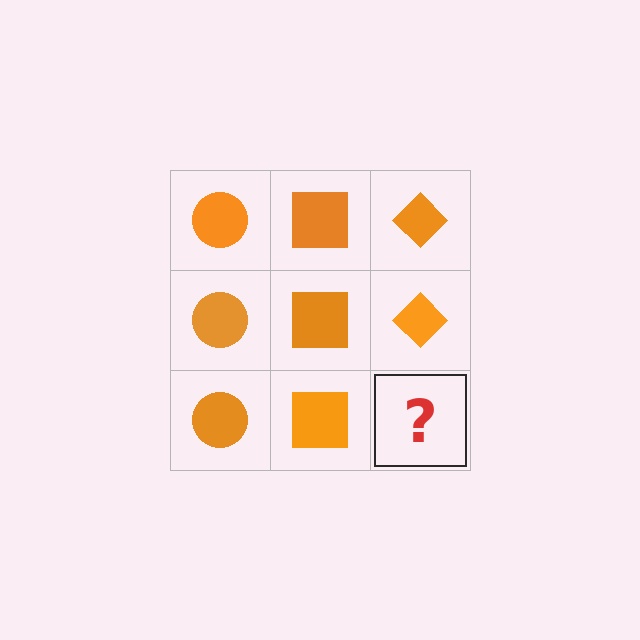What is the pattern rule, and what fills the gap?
The rule is that each column has a consistent shape. The gap should be filled with an orange diamond.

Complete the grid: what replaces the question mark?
The question mark should be replaced with an orange diamond.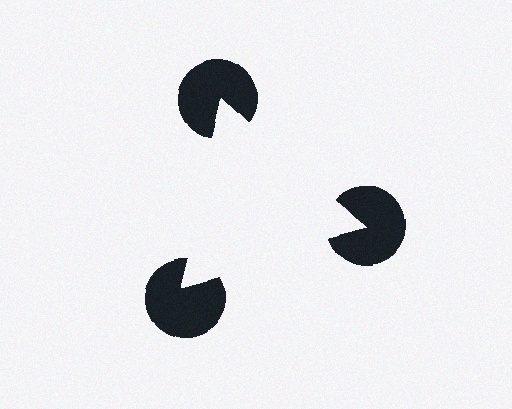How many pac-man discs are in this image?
There are 3 — one at each vertex of the illusory triangle.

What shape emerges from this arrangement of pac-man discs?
An illusory triangle — its edges are inferred from the aligned wedge cuts in the pac-man discs, not physically drawn.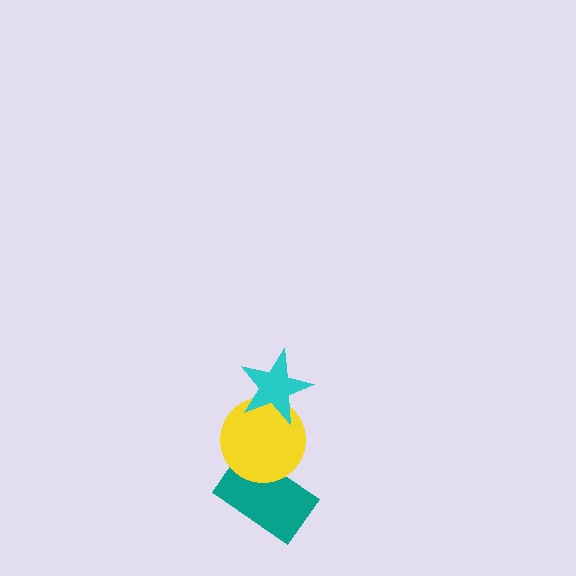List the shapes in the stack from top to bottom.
From top to bottom: the cyan star, the yellow circle, the teal rectangle.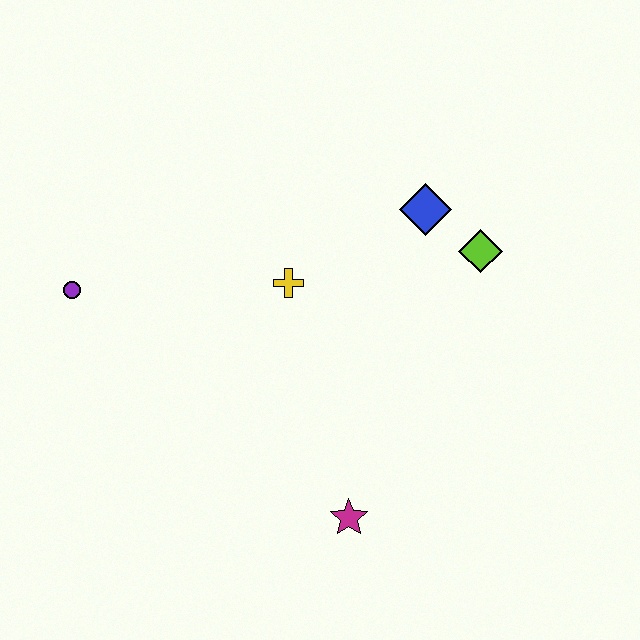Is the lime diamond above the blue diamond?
No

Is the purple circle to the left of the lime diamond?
Yes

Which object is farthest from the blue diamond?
The purple circle is farthest from the blue diamond.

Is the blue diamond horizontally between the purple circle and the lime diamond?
Yes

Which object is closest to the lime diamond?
The blue diamond is closest to the lime diamond.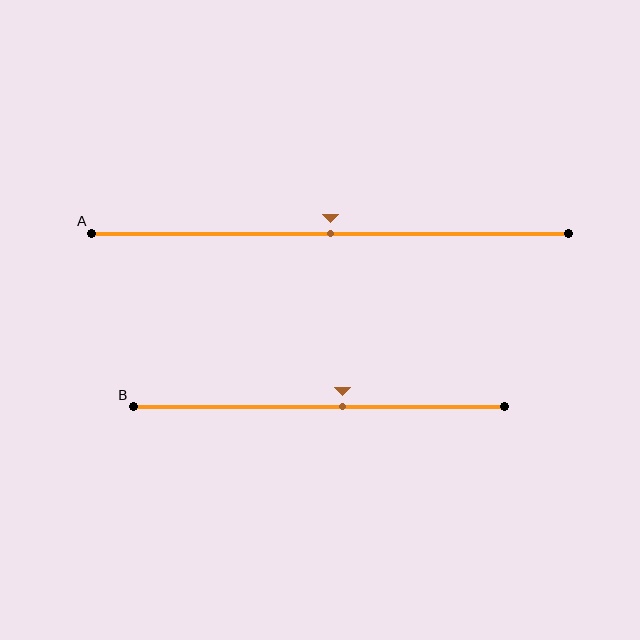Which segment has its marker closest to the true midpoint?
Segment A has its marker closest to the true midpoint.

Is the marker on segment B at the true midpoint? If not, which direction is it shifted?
No, the marker on segment B is shifted to the right by about 6% of the segment length.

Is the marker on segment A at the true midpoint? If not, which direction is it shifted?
Yes, the marker on segment A is at the true midpoint.